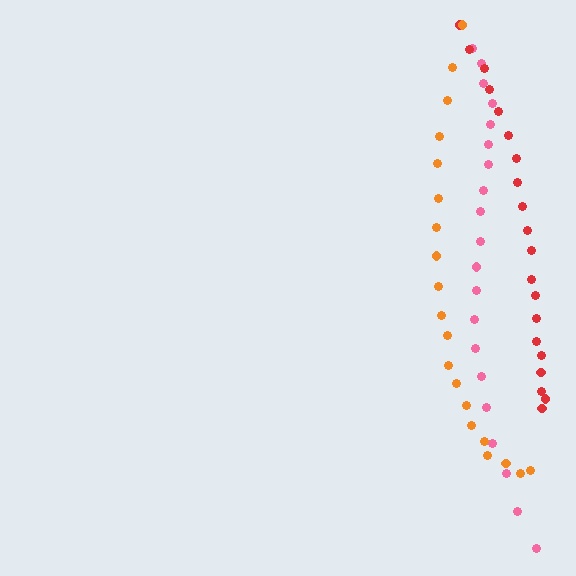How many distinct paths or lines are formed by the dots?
There are 3 distinct paths.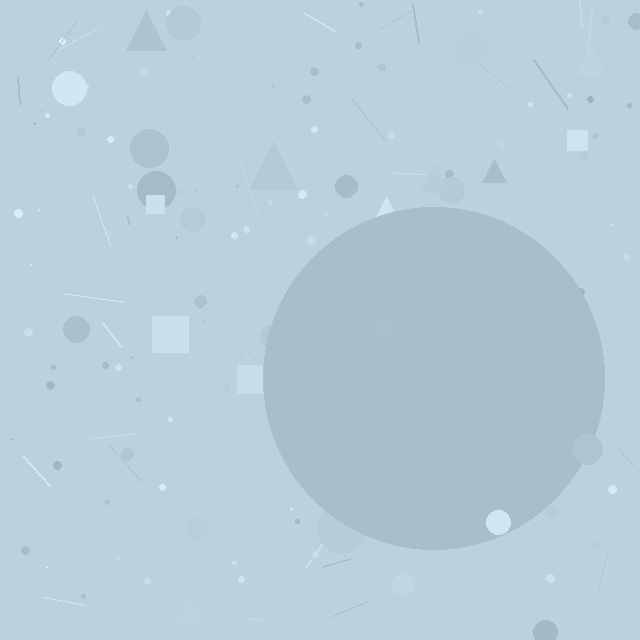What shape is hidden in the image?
A circle is hidden in the image.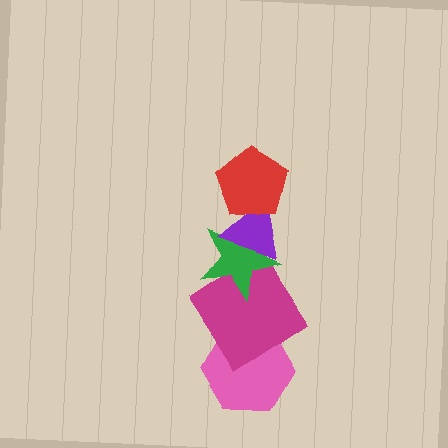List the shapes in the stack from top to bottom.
From top to bottom: the red pentagon, the purple triangle, the green star, the magenta diamond, the pink hexagon.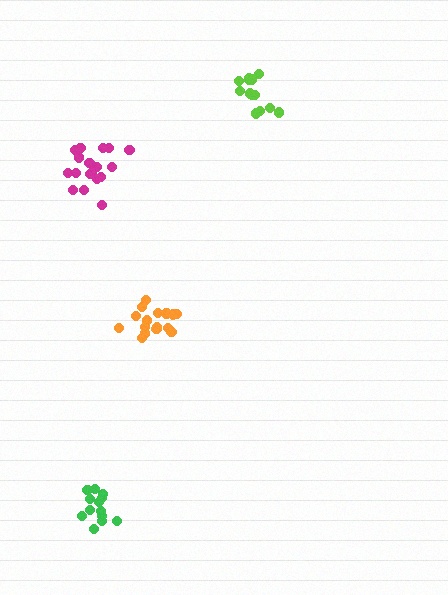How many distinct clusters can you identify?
There are 4 distinct clusters.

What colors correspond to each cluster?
The clusters are colored: green, orange, lime, magenta.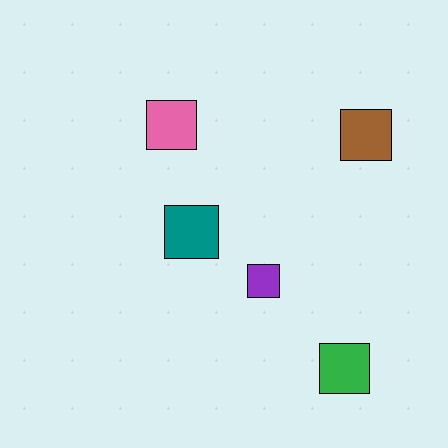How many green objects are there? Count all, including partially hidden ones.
There is 1 green object.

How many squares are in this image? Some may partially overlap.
There are 5 squares.